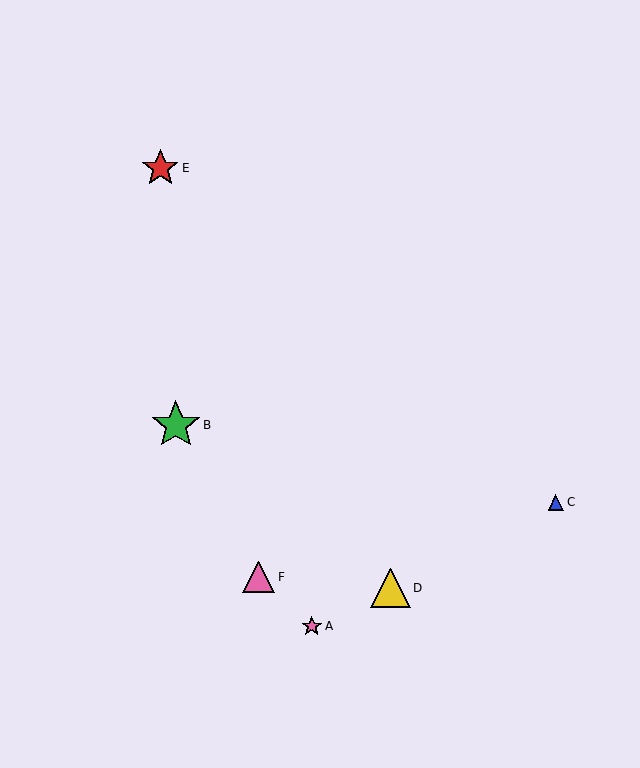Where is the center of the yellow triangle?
The center of the yellow triangle is at (391, 588).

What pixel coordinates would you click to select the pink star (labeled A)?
Click at (312, 626) to select the pink star A.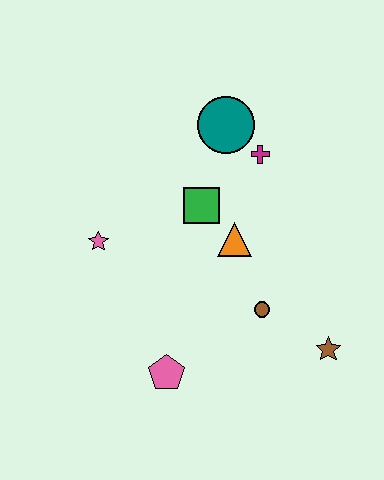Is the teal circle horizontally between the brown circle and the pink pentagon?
Yes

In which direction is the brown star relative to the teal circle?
The brown star is below the teal circle.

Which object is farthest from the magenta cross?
The pink pentagon is farthest from the magenta cross.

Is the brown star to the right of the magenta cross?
Yes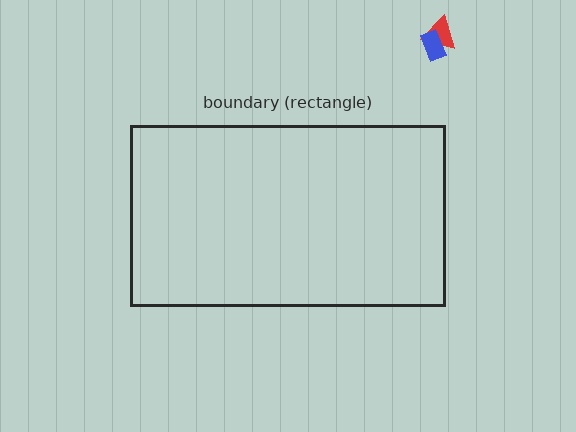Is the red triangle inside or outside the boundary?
Outside.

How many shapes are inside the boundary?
0 inside, 2 outside.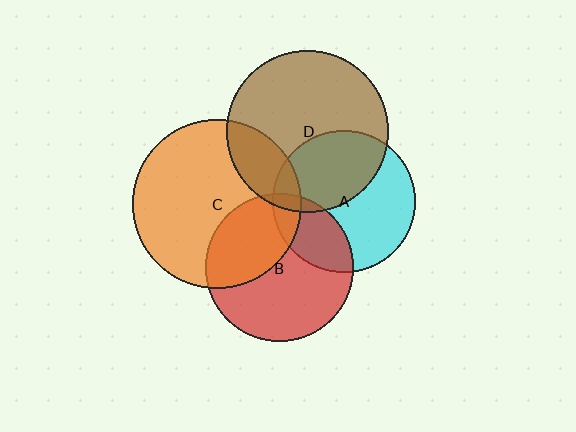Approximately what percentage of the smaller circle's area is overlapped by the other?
Approximately 40%.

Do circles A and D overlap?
Yes.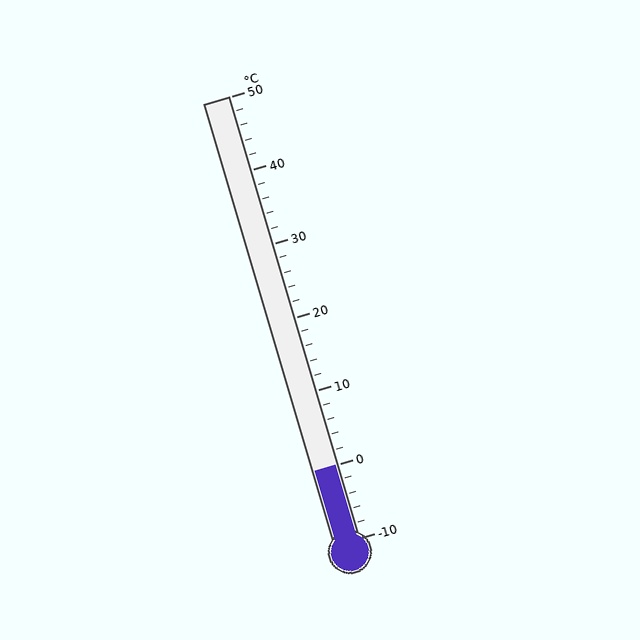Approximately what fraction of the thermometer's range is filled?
The thermometer is filled to approximately 15% of its range.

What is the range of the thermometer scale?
The thermometer scale ranges from -10°C to 50°C.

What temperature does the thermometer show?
The thermometer shows approximately 0°C.